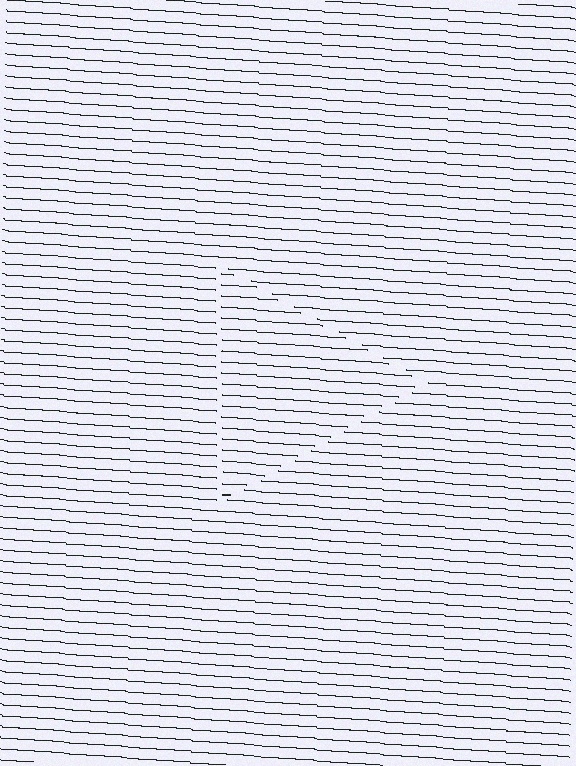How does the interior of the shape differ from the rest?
The interior of the shape contains the same grating, shifted by half a period — the contour is defined by the phase discontinuity where line-ends from the inner and outer gratings abut.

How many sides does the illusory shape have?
3 sides — the line-ends trace a triangle.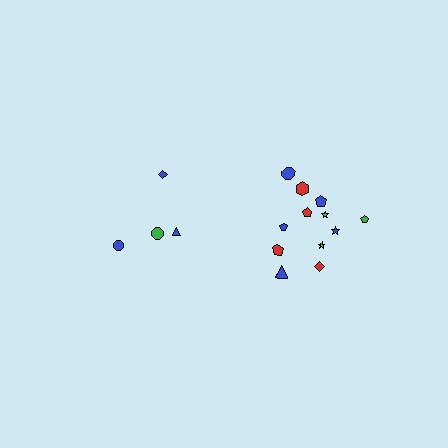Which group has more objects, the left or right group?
The right group.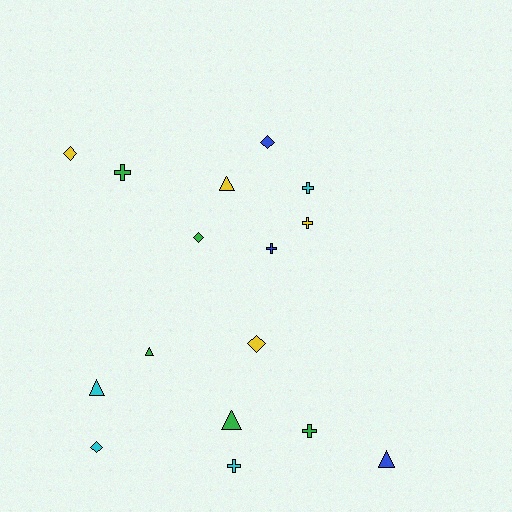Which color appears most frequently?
Green, with 5 objects.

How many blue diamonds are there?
There is 1 blue diamond.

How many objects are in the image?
There are 16 objects.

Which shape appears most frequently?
Cross, with 6 objects.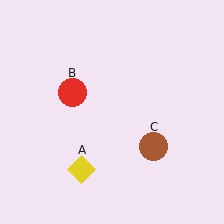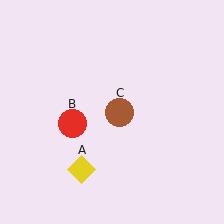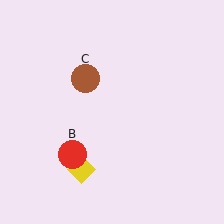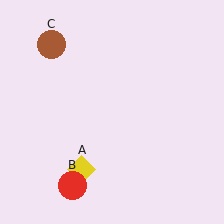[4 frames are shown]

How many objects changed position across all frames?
2 objects changed position: red circle (object B), brown circle (object C).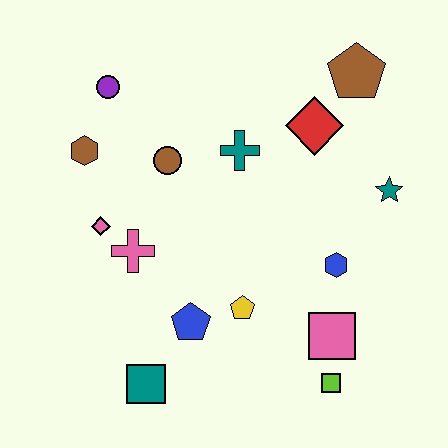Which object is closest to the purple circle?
The brown hexagon is closest to the purple circle.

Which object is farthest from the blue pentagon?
The brown pentagon is farthest from the blue pentagon.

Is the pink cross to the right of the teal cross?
No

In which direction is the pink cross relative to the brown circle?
The pink cross is below the brown circle.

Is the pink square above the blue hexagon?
No